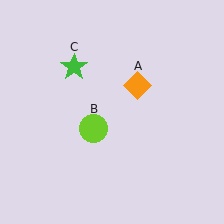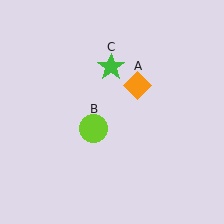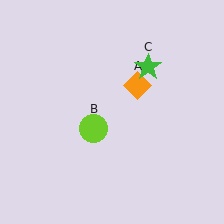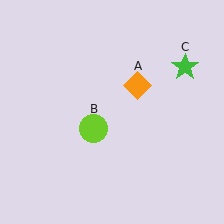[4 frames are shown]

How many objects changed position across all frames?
1 object changed position: green star (object C).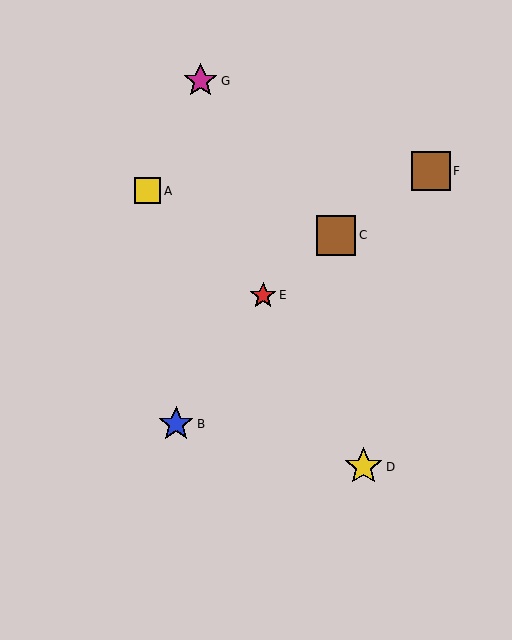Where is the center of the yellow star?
The center of the yellow star is at (364, 467).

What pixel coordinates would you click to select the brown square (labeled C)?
Click at (336, 235) to select the brown square C.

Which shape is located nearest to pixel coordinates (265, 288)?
The red star (labeled E) at (263, 295) is nearest to that location.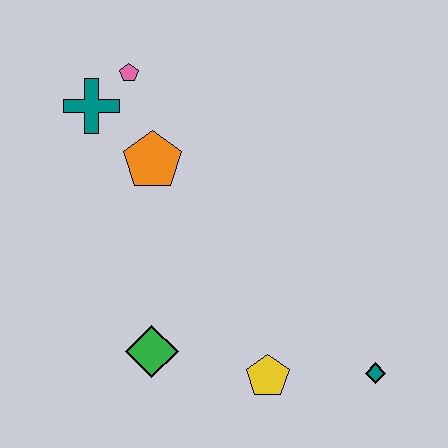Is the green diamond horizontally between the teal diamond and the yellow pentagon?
No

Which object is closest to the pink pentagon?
The teal cross is closest to the pink pentagon.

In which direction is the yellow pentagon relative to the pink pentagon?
The yellow pentagon is below the pink pentagon.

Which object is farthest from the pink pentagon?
The teal diamond is farthest from the pink pentagon.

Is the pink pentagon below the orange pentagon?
No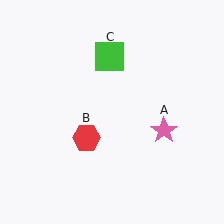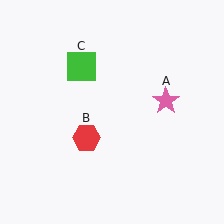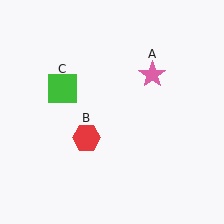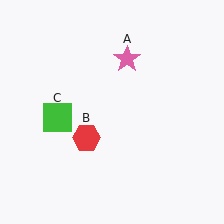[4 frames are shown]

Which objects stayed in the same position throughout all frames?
Red hexagon (object B) remained stationary.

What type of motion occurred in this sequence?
The pink star (object A), green square (object C) rotated counterclockwise around the center of the scene.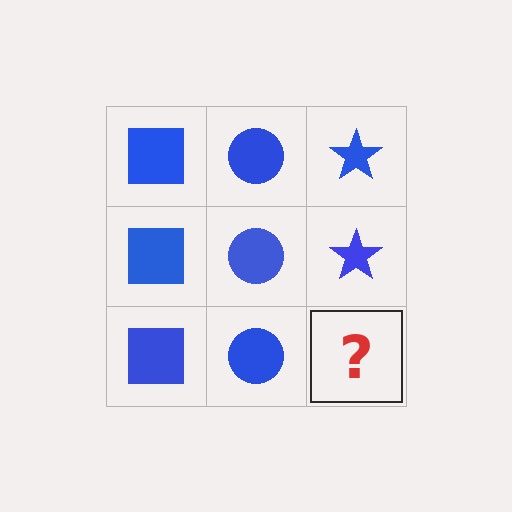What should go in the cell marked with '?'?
The missing cell should contain a blue star.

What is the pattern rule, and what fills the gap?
The rule is that each column has a consistent shape. The gap should be filled with a blue star.